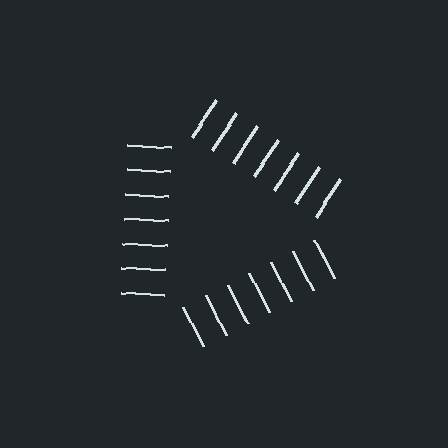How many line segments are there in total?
21 — 7 along each of the 3 edges.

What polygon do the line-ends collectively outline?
An illusory triangle — the line segments terminate on its edges but no continuous stroke is drawn.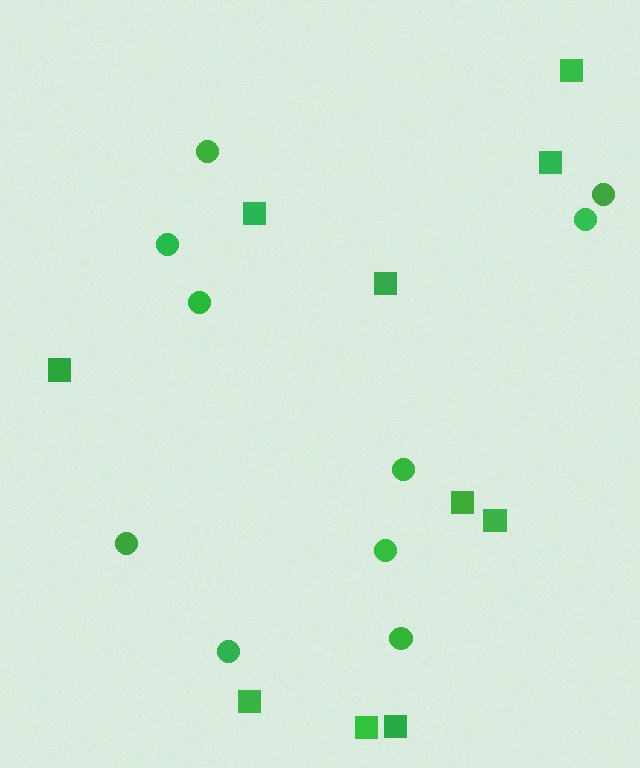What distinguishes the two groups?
There are 2 groups: one group of circles (10) and one group of squares (10).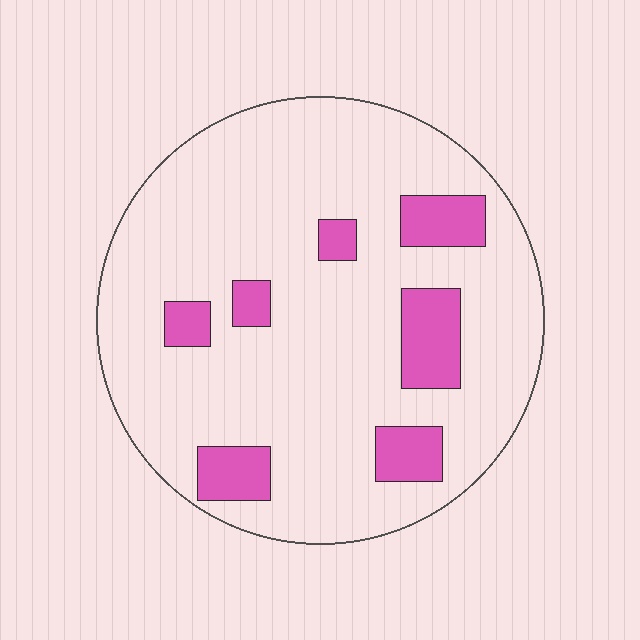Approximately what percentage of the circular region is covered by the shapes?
Approximately 15%.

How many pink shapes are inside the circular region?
7.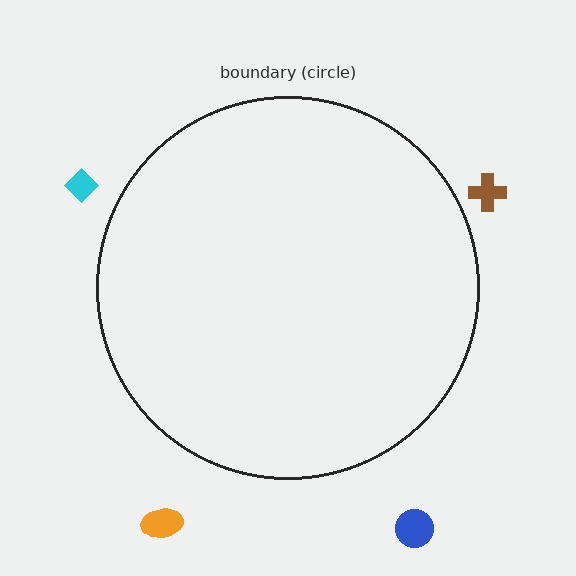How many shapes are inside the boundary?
0 inside, 4 outside.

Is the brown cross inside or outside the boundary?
Outside.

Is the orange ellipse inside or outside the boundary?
Outside.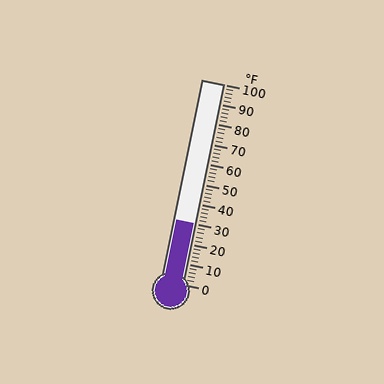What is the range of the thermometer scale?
The thermometer scale ranges from 0°F to 100°F.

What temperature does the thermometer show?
The thermometer shows approximately 30°F.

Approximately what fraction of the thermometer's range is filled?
The thermometer is filled to approximately 30% of its range.